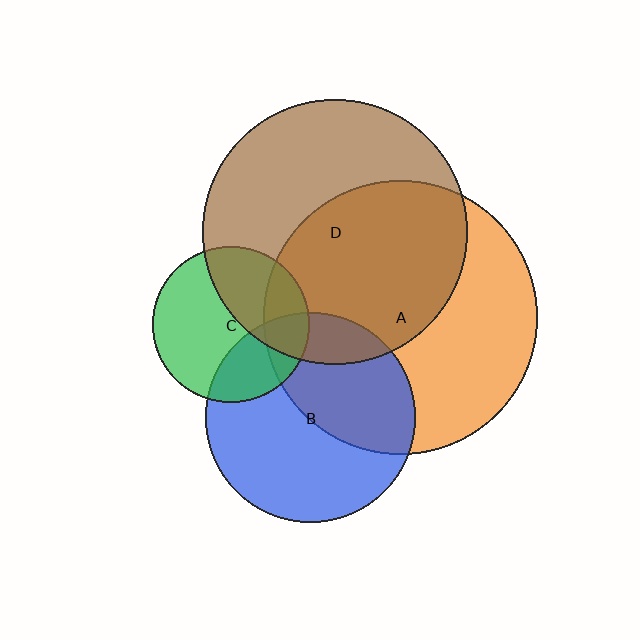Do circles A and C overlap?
Yes.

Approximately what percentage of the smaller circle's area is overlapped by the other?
Approximately 20%.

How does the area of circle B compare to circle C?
Approximately 1.8 times.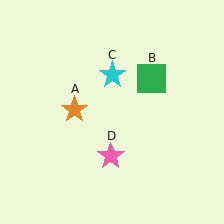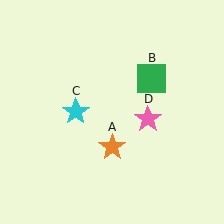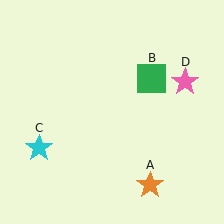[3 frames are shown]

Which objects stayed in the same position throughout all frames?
Green square (object B) remained stationary.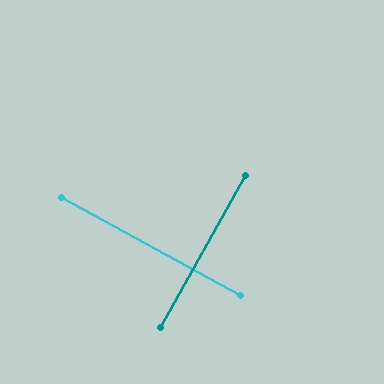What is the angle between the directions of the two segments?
Approximately 89 degrees.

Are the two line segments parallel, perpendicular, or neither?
Perpendicular — they meet at approximately 89°.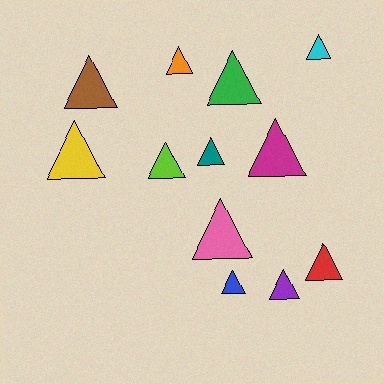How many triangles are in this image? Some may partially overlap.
There are 12 triangles.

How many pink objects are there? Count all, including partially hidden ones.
There is 1 pink object.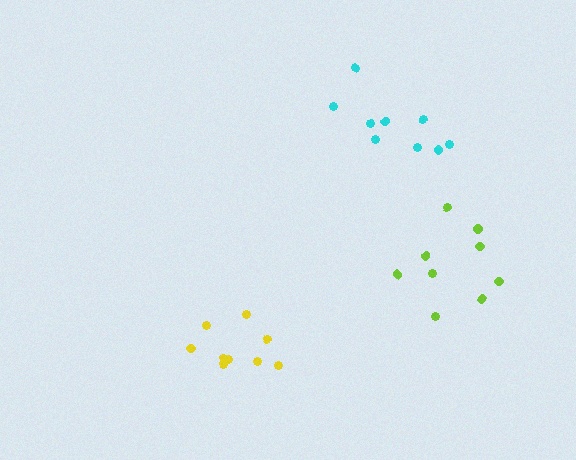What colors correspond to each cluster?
The clusters are colored: lime, cyan, yellow.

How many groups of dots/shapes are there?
There are 3 groups.